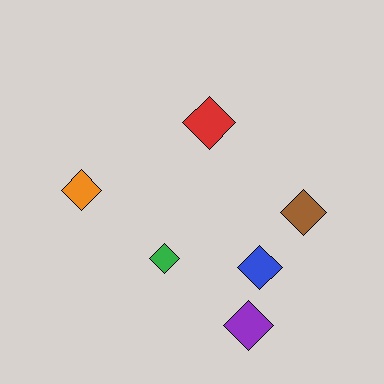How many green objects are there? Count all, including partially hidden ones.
There is 1 green object.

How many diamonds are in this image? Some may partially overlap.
There are 6 diamonds.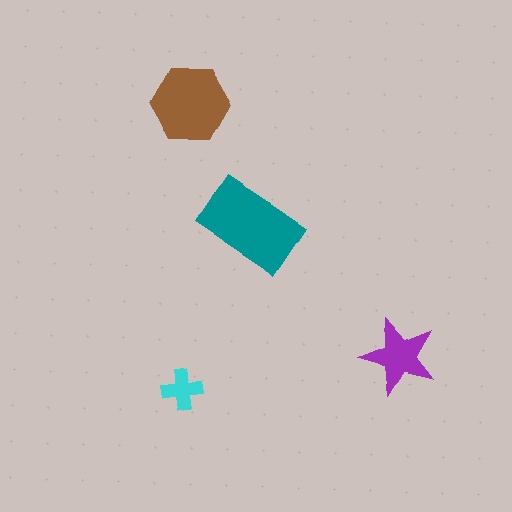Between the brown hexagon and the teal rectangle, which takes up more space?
The teal rectangle.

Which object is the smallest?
The cyan cross.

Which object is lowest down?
The cyan cross is bottommost.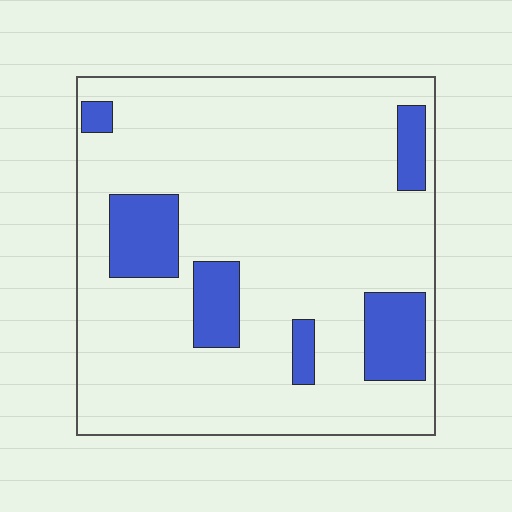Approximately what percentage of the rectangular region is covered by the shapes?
Approximately 15%.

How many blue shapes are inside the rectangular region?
6.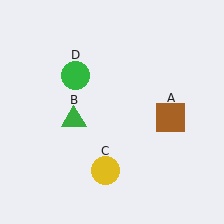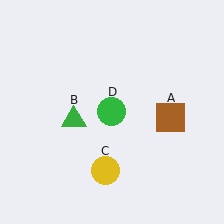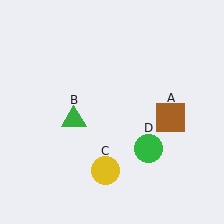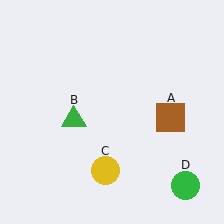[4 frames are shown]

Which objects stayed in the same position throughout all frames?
Brown square (object A) and green triangle (object B) and yellow circle (object C) remained stationary.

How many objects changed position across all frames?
1 object changed position: green circle (object D).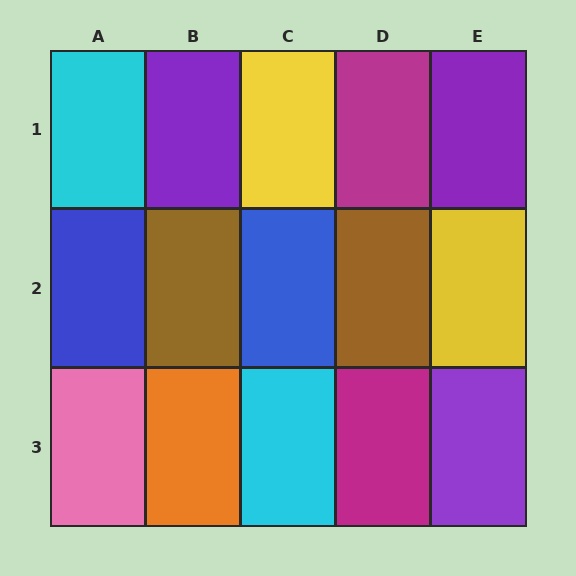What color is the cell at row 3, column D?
Magenta.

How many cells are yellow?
2 cells are yellow.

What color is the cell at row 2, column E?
Yellow.